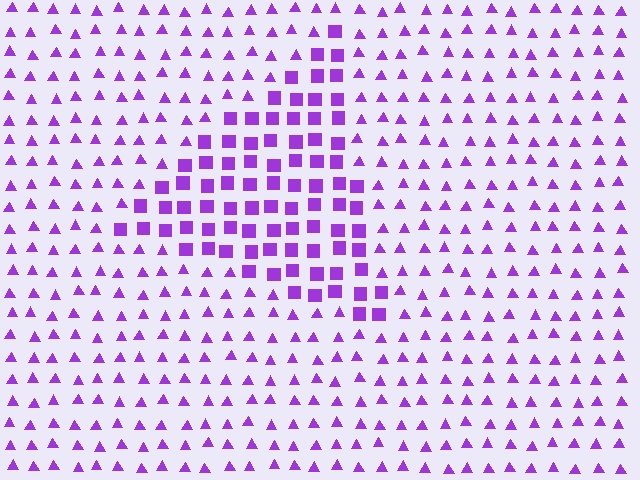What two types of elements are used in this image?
The image uses squares inside the triangle region and triangles outside it.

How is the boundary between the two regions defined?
The boundary is defined by a change in element shape: squares inside vs. triangles outside. All elements share the same color and spacing.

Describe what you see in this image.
The image is filled with small purple elements arranged in a uniform grid. A triangle-shaped region contains squares, while the surrounding area contains triangles. The boundary is defined purely by the change in element shape.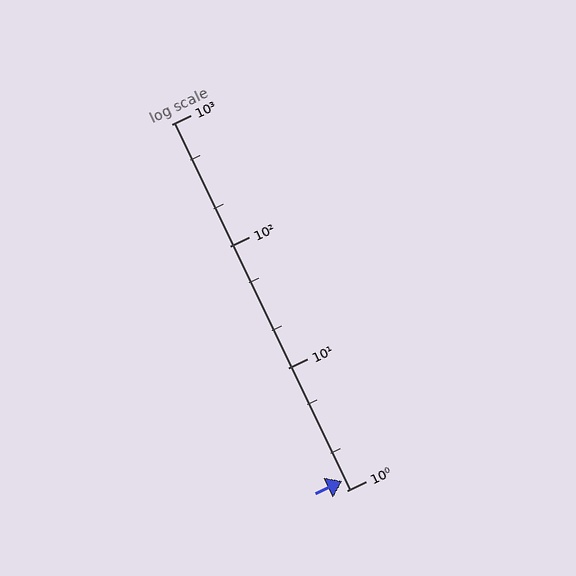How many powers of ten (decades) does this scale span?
The scale spans 3 decades, from 1 to 1000.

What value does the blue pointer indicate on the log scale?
The pointer indicates approximately 1.2.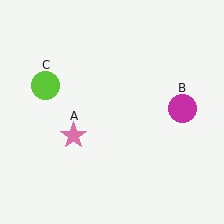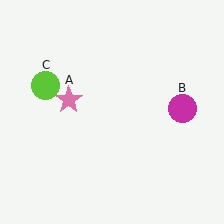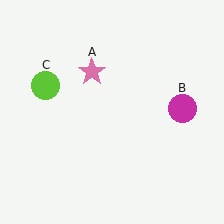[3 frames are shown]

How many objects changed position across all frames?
1 object changed position: pink star (object A).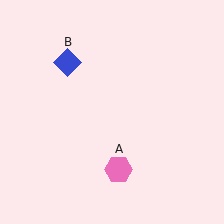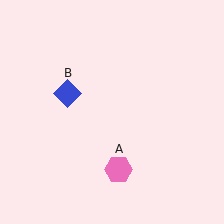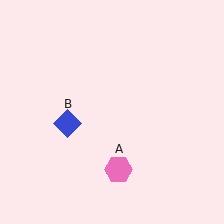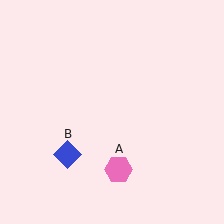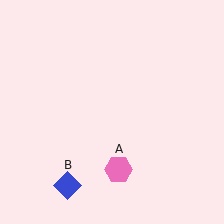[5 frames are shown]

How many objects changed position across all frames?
1 object changed position: blue diamond (object B).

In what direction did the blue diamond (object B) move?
The blue diamond (object B) moved down.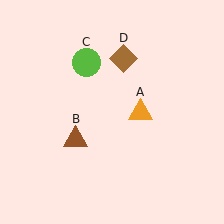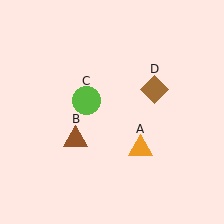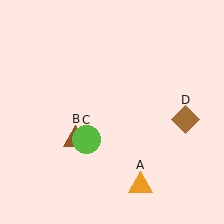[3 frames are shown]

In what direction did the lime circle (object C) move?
The lime circle (object C) moved down.